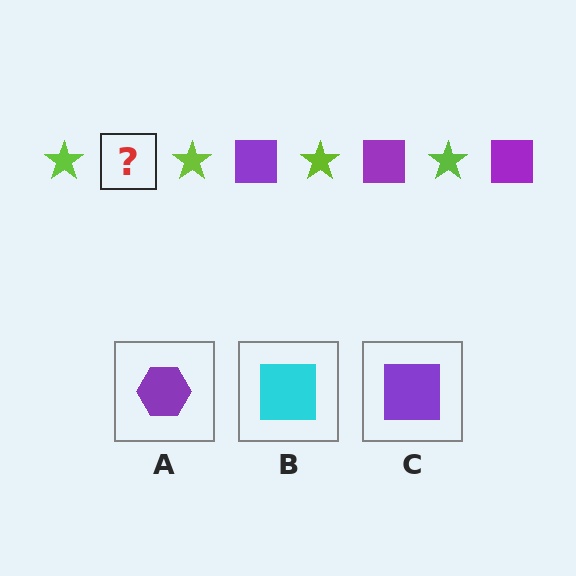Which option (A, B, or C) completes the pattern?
C.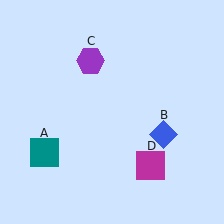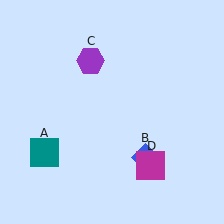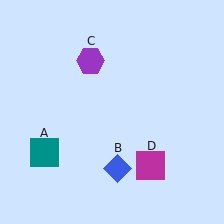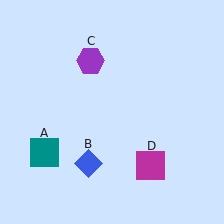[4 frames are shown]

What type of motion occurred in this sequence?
The blue diamond (object B) rotated clockwise around the center of the scene.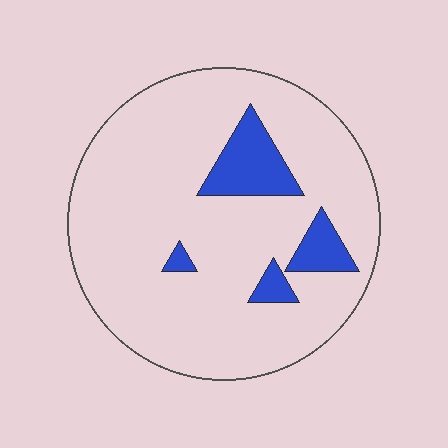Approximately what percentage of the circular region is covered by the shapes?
Approximately 10%.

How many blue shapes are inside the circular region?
4.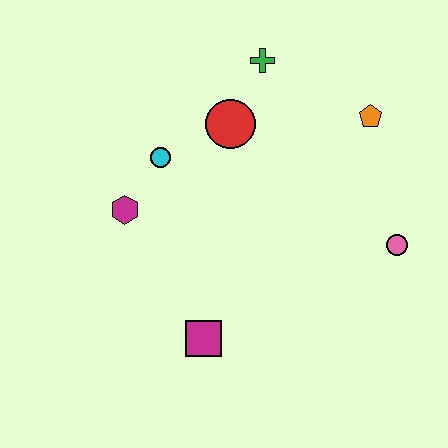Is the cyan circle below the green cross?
Yes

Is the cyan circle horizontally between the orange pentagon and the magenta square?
No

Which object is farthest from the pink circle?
The magenta hexagon is farthest from the pink circle.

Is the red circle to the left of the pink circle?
Yes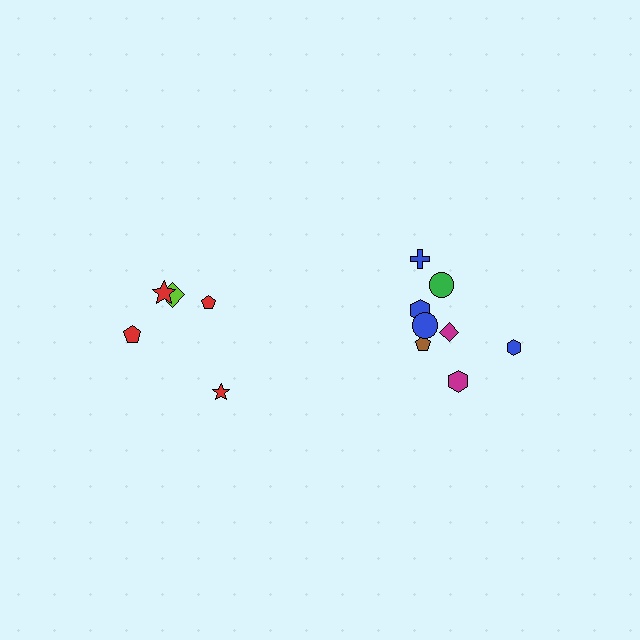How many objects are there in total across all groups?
There are 13 objects.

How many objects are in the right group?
There are 8 objects.